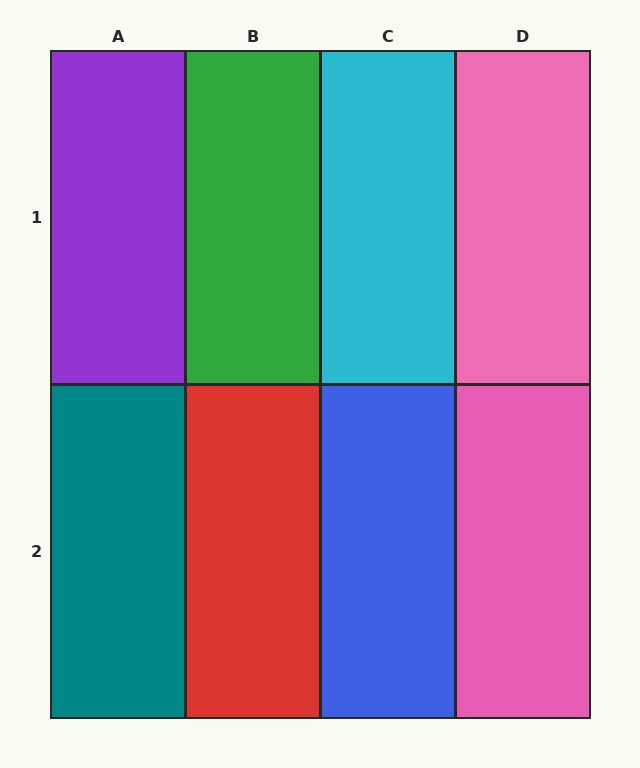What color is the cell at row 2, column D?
Pink.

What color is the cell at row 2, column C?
Blue.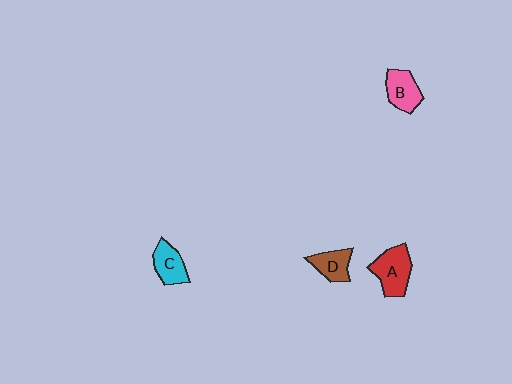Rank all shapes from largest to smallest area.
From largest to smallest: A (red), B (pink), C (cyan), D (brown).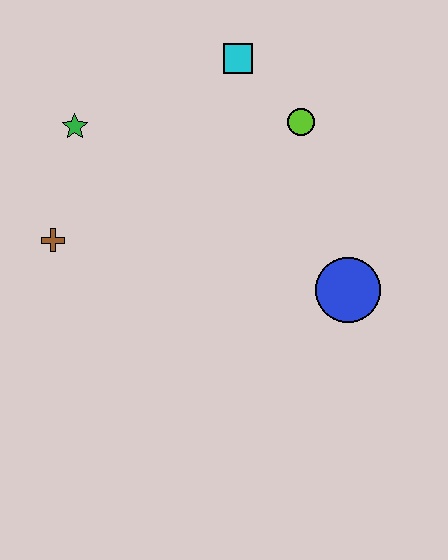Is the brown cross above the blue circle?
Yes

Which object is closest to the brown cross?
The green star is closest to the brown cross.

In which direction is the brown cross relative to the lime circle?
The brown cross is to the left of the lime circle.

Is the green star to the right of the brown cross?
Yes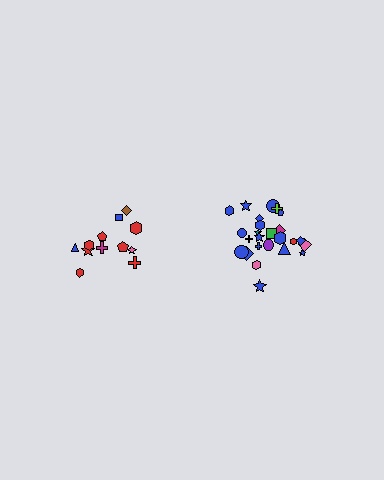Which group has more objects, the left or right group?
The right group.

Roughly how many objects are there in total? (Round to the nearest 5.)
Roughly 35 objects in total.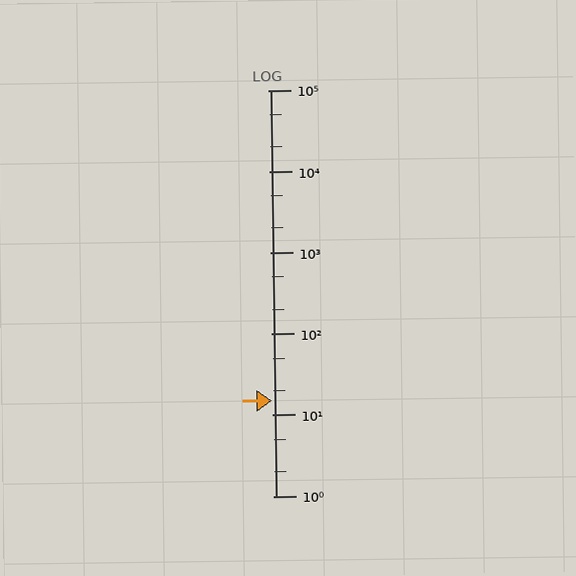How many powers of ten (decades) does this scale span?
The scale spans 5 decades, from 1 to 100000.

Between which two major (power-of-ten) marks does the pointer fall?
The pointer is between 10 and 100.